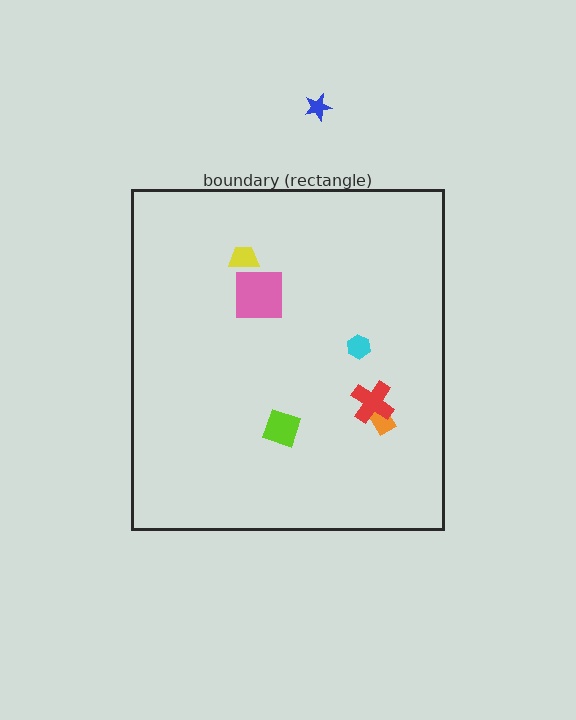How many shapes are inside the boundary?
6 inside, 1 outside.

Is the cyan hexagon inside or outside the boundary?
Inside.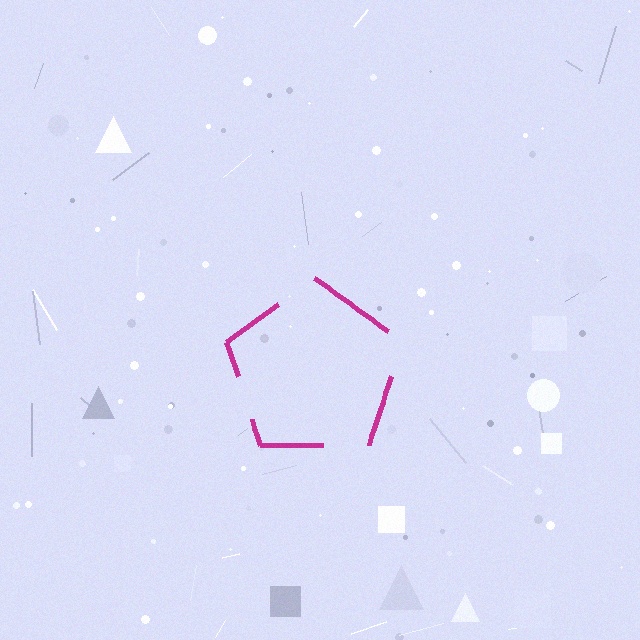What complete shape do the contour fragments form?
The contour fragments form a pentagon.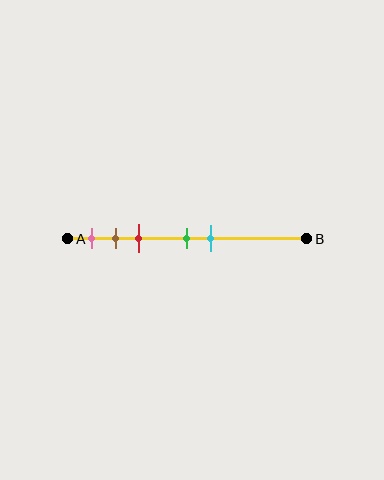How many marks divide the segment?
There are 5 marks dividing the segment.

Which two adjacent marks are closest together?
The brown and red marks are the closest adjacent pair.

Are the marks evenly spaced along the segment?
No, the marks are not evenly spaced.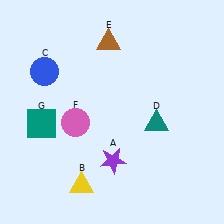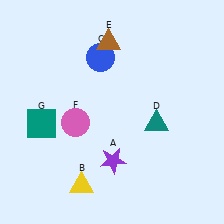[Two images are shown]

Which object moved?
The blue circle (C) moved right.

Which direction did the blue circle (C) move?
The blue circle (C) moved right.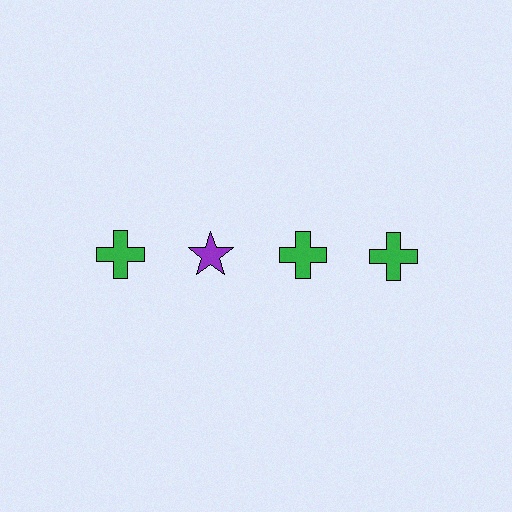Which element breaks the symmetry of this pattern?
The purple star in the top row, second from left column breaks the symmetry. All other shapes are green crosses.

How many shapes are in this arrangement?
There are 4 shapes arranged in a grid pattern.